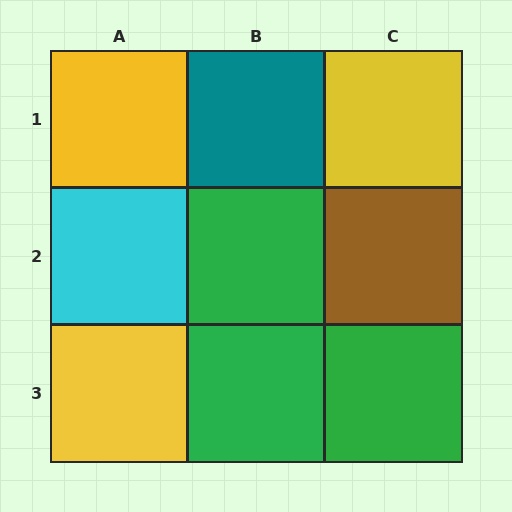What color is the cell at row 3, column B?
Green.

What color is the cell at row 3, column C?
Green.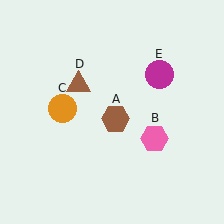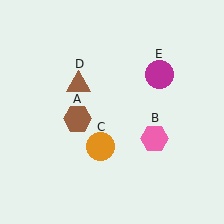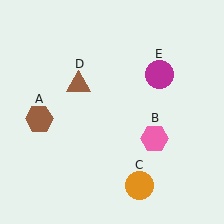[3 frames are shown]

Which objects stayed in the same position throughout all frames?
Pink hexagon (object B) and brown triangle (object D) and magenta circle (object E) remained stationary.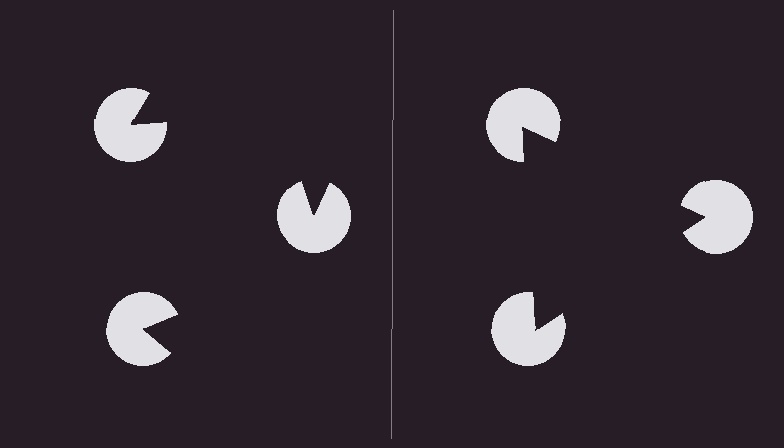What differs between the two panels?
The pac-man discs are positioned identically on both sides; only the wedge orientations differ. On the right they align to a triangle; on the left they are misaligned.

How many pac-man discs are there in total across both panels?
6 — 3 on each side.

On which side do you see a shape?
An illusory triangle appears on the right side. On the left side the wedge cuts are rotated, so no coherent shape forms.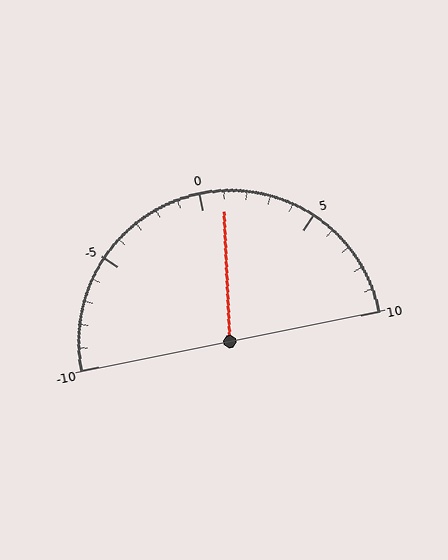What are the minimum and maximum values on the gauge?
The gauge ranges from -10 to 10.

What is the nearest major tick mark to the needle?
The nearest major tick mark is 0.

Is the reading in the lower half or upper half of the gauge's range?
The reading is in the upper half of the range (-10 to 10).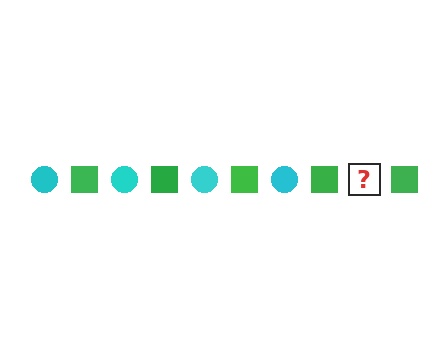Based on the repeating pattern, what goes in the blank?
The blank should be a cyan circle.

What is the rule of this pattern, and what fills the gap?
The rule is that the pattern alternates between cyan circle and green square. The gap should be filled with a cyan circle.